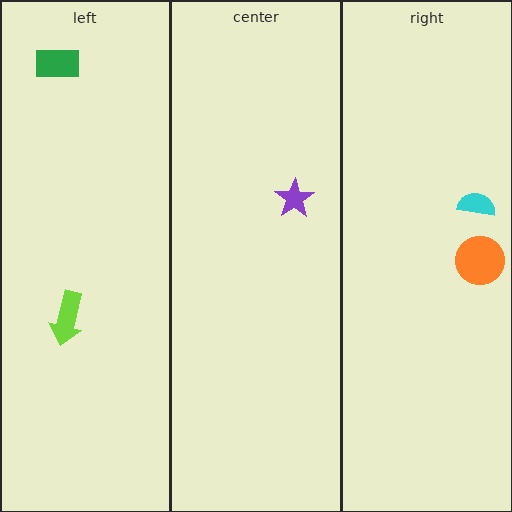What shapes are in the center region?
The purple star.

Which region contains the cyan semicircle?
The right region.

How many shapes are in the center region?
1.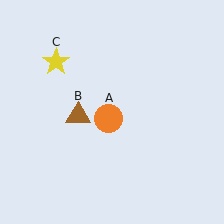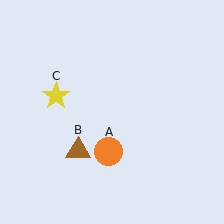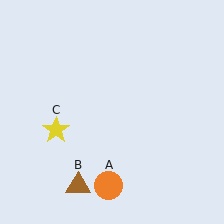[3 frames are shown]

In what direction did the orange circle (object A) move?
The orange circle (object A) moved down.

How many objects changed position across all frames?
3 objects changed position: orange circle (object A), brown triangle (object B), yellow star (object C).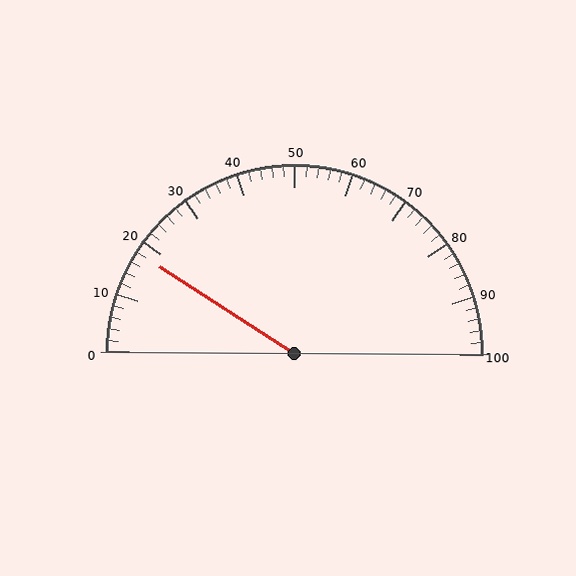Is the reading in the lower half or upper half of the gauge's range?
The reading is in the lower half of the range (0 to 100).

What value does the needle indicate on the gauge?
The needle indicates approximately 18.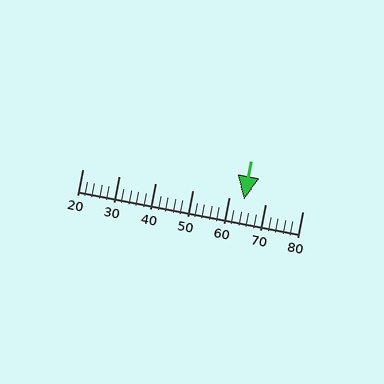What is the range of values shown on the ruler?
The ruler shows values from 20 to 80.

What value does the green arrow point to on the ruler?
The green arrow points to approximately 64.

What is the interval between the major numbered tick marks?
The major tick marks are spaced 10 units apart.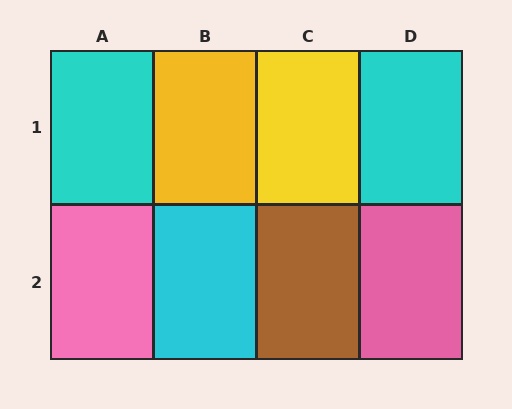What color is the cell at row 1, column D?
Cyan.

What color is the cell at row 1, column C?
Yellow.